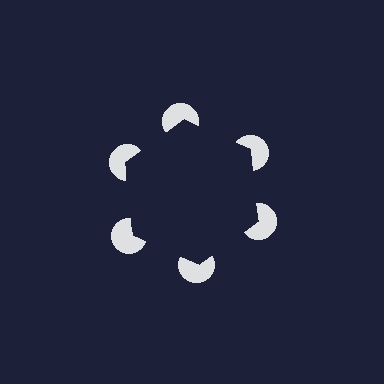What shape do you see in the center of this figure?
An illusory hexagon — its edges are inferred from the aligned wedge cuts in the pac-man discs, not physically drawn.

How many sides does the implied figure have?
6 sides.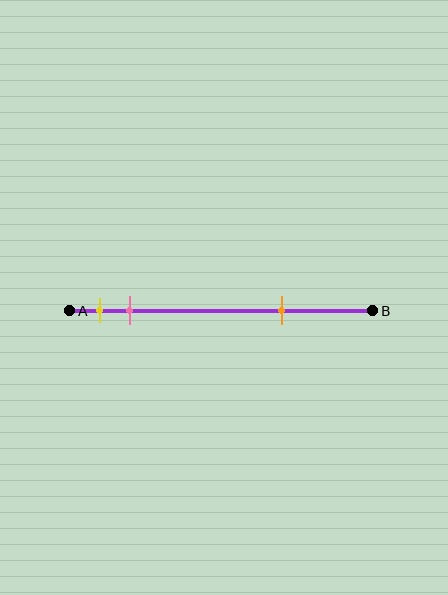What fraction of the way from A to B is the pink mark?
The pink mark is approximately 20% (0.2) of the way from A to B.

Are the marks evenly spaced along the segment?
No, the marks are not evenly spaced.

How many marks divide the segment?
There are 3 marks dividing the segment.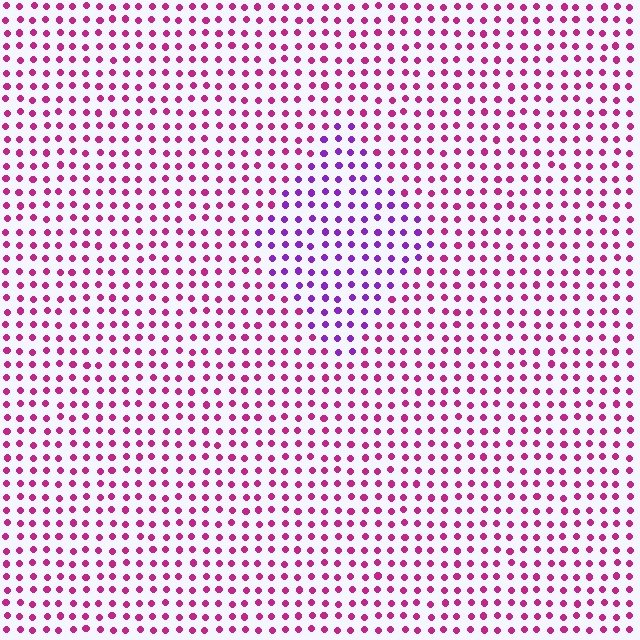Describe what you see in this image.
The image is filled with small magenta elements in a uniform arrangement. A diamond-shaped region is visible where the elements are tinted to a slightly different hue, forming a subtle color boundary.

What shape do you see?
I see a diamond.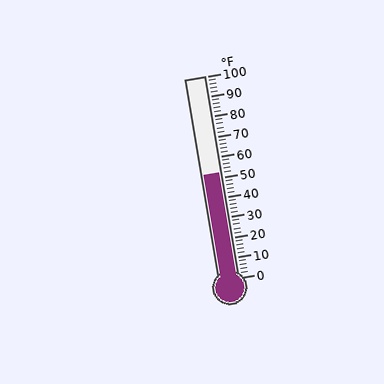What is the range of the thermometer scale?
The thermometer scale ranges from 0°F to 100°F.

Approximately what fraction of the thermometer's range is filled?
The thermometer is filled to approximately 50% of its range.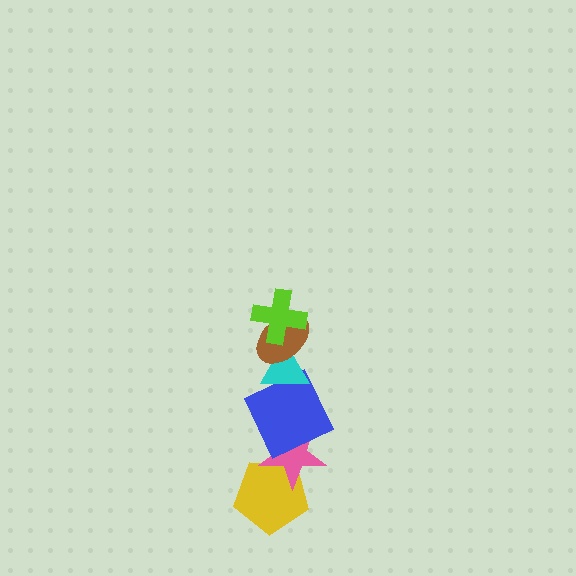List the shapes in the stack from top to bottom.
From top to bottom: the lime cross, the brown ellipse, the cyan triangle, the blue square, the pink star, the yellow pentagon.